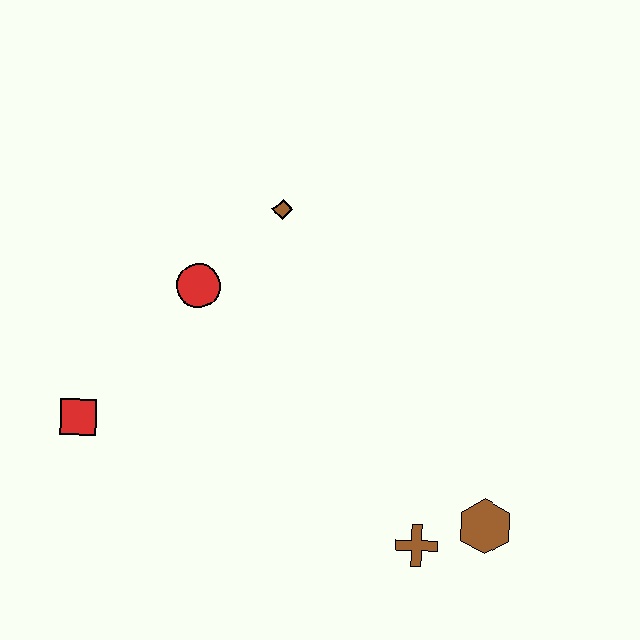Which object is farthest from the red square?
The brown hexagon is farthest from the red square.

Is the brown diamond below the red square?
No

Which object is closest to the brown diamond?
The red circle is closest to the brown diamond.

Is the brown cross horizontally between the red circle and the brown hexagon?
Yes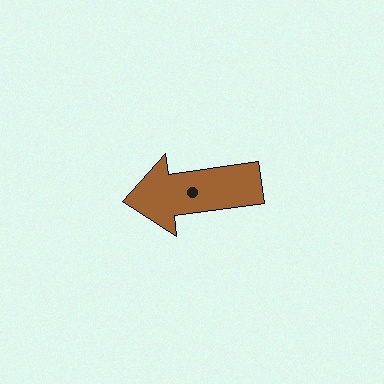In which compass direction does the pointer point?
West.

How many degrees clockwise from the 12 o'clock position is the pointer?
Approximately 262 degrees.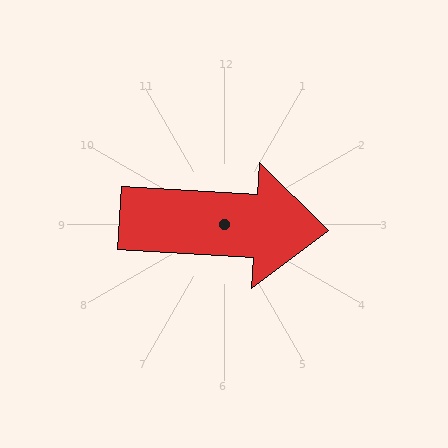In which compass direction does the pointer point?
East.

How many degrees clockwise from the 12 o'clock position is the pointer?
Approximately 93 degrees.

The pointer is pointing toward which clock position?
Roughly 3 o'clock.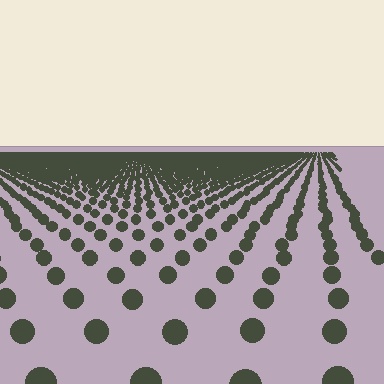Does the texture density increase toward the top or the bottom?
Density increases toward the top.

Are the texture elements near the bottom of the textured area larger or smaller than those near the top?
Larger. Near the bottom, elements are closer to the viewer and appear at a bigger on-screen size.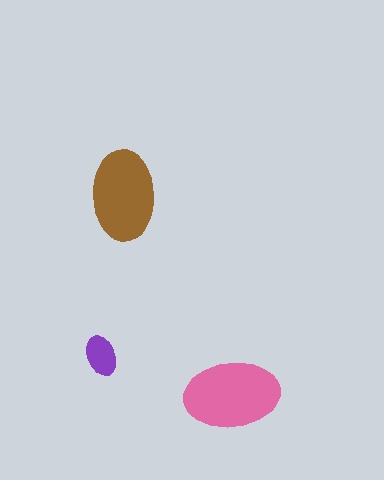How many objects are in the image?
There are 3 objects in the image.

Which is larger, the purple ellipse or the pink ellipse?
The pink one.